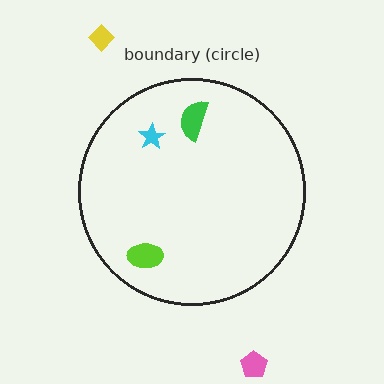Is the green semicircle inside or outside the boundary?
Inside.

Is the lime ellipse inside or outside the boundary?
Inside.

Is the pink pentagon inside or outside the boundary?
Outside.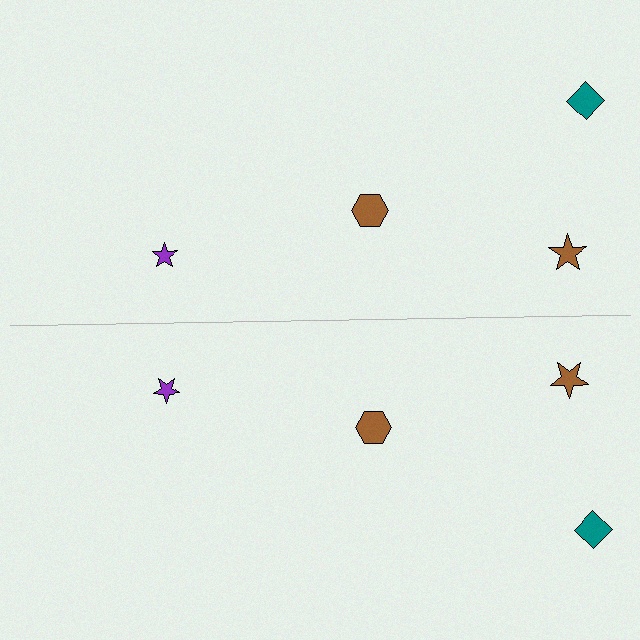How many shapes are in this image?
There are 8 shapes in this image.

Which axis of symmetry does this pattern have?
The pattern has a horizontal axis of symmetry running through the center of the image.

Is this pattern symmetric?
Yes, this pattern has bilateral (reflection) symmetry.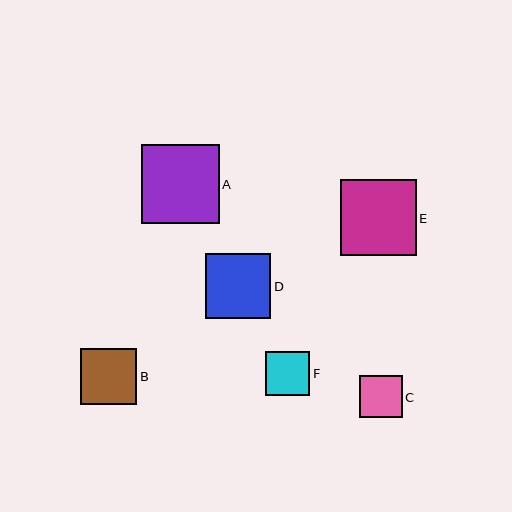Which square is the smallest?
Square C is the smallest with a size of approximately 42 pixels.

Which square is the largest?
Square A is the largest with a size of approximately 78 pixels.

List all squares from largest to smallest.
From largest to smallest: A, E, D, B, F, C.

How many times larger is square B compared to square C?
Square B is approximately 1.3 times the size of square C.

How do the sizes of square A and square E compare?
Square A and square E are approximately the same size.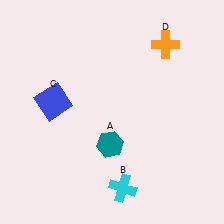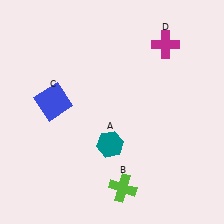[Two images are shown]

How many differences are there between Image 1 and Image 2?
There are 2 differences between the two images.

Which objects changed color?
B changed from cyan to lime. D changed from orange to magenta.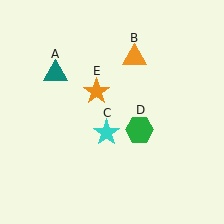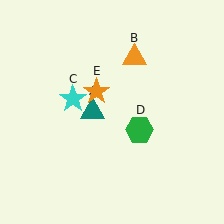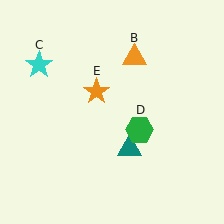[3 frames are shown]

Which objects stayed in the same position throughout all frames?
Orange triangle (object B) and green hexagon (object D) and orange star (object E) remained stationary.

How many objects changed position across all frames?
2 objects changed position: teal triangle (object A), cyan star (object C).